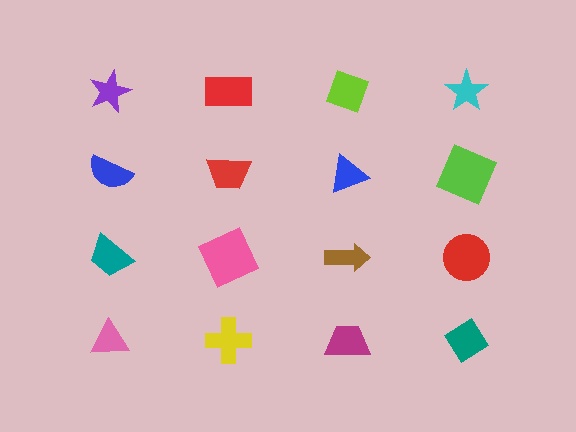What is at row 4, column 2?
A yellow cross.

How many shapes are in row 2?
4 shapes.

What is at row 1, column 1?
A purple star.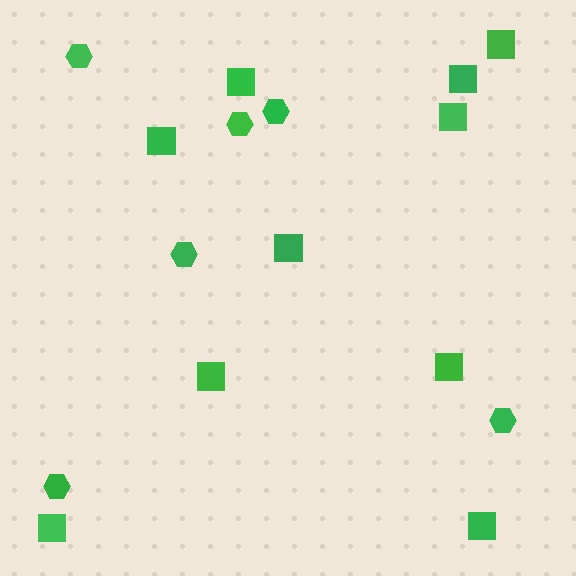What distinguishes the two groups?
There are 2 groups: one group of squares (10) and one group of hexagons (6).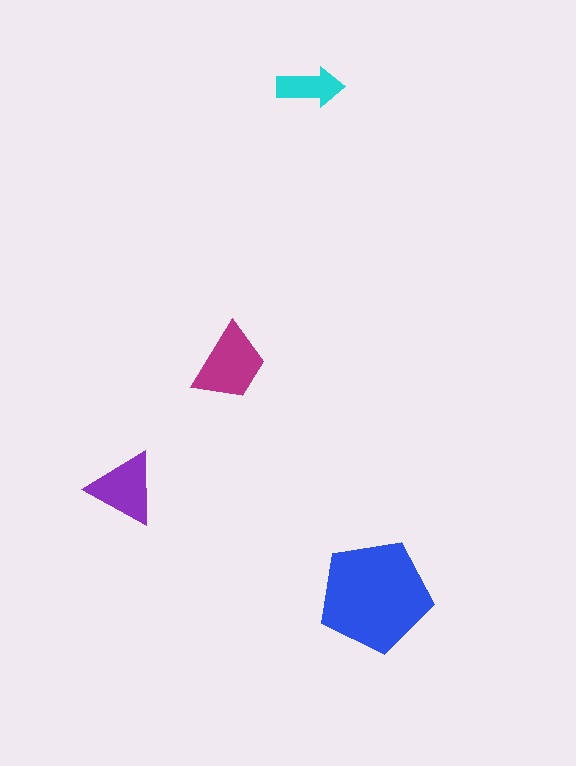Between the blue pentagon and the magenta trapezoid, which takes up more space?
The blue pentagon.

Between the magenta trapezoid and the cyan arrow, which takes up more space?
The magenta trapezoid.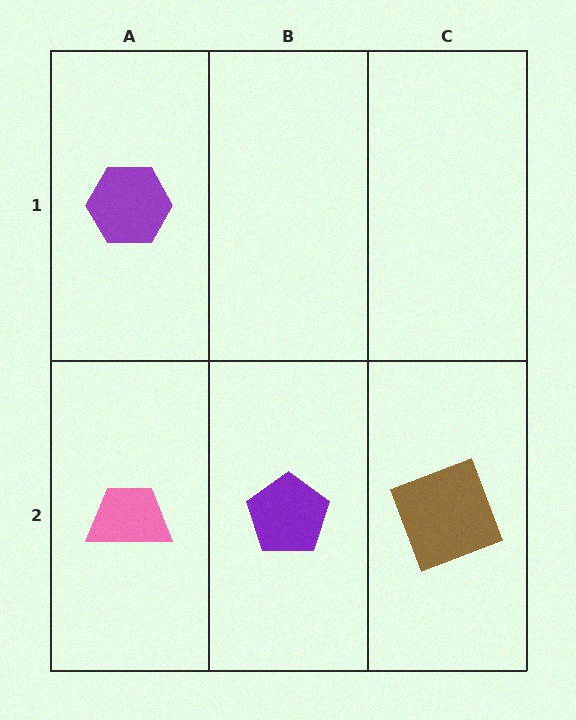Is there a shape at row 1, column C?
No, that cell is empty.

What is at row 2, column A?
A pink trapezoid.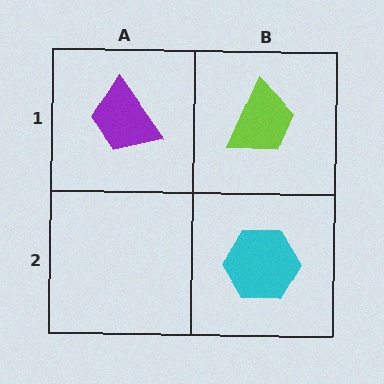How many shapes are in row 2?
1 shape.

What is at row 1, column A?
A purple trapezoid.